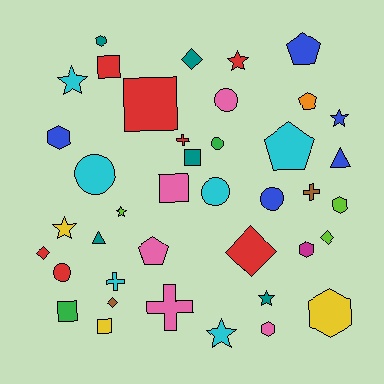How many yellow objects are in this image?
There are 3 yellow objects.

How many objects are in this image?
There are 40 objects.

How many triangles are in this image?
There are 2 triangles.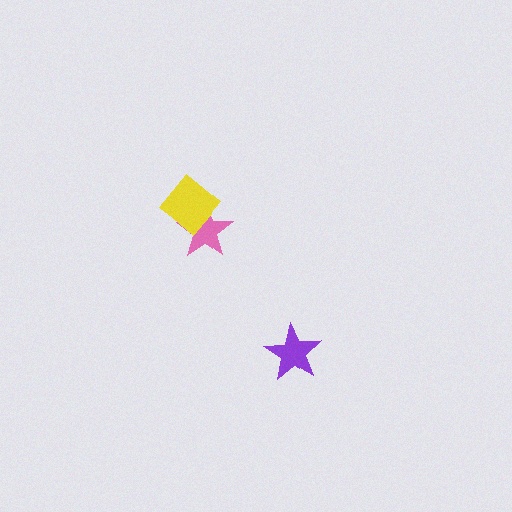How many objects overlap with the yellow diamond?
1 object overlaps with the yellow diamond.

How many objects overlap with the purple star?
0 objects overlap with the purple star.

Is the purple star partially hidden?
No, no other shape covers it.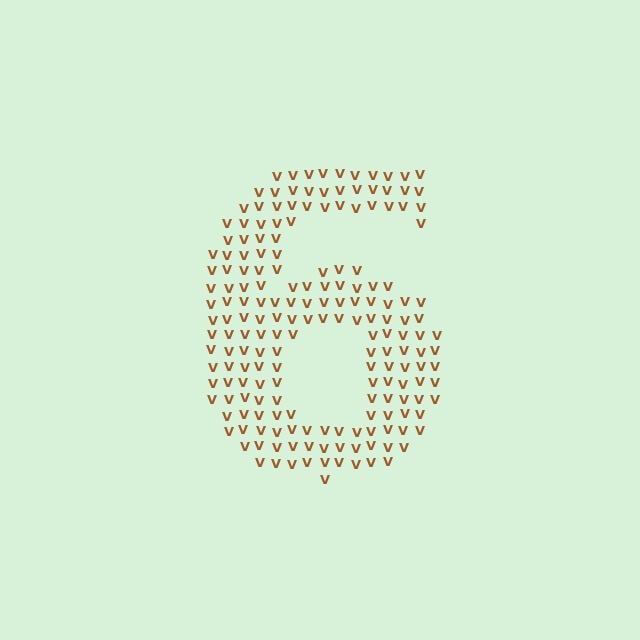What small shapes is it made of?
It is made of small letter V's.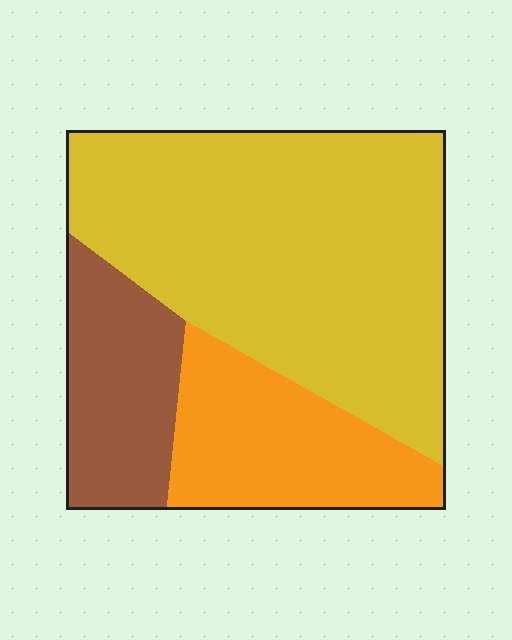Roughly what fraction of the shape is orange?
Orange covers about 20% of the shape.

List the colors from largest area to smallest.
From largest to smallest: yellow, orange, brown.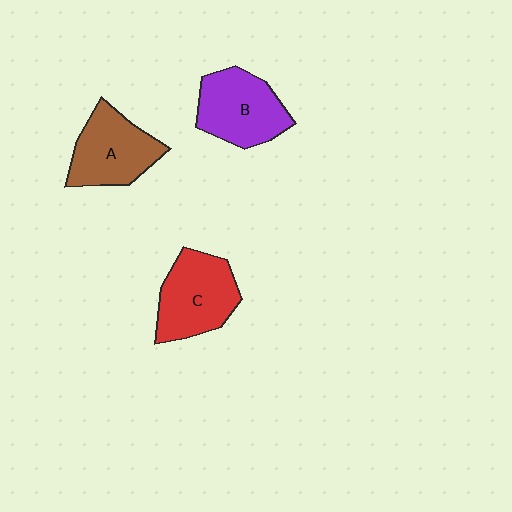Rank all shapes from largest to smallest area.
From largest to smallest: C (red), B (purple), A (brown).